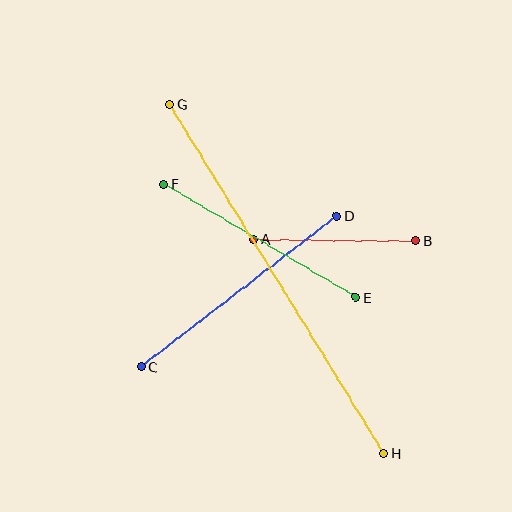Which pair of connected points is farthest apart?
Points G and H are farthest apart.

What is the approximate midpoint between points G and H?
The midpoint is at approximately (277, 279) pixels.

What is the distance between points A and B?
The distance is approximately 162 pixels.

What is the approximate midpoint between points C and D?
The midpoint is at approximately (239, 291) pixels.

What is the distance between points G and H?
The distance is approximately 410 pixels.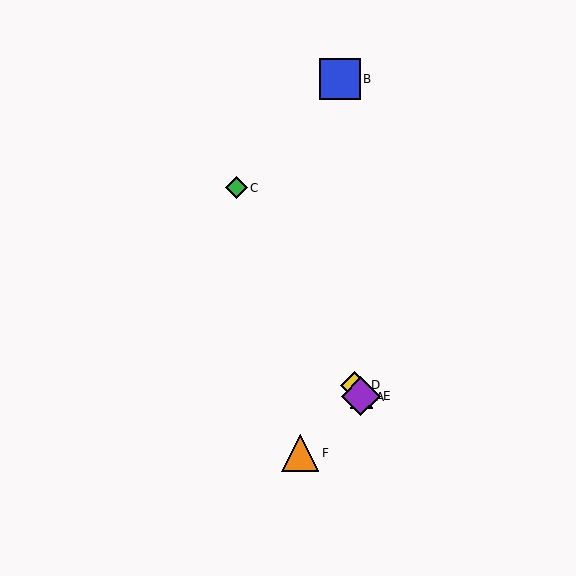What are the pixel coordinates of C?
Object C is at (236, 188).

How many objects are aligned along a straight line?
4 objects (A, C, D, E) are aligned along a straight line.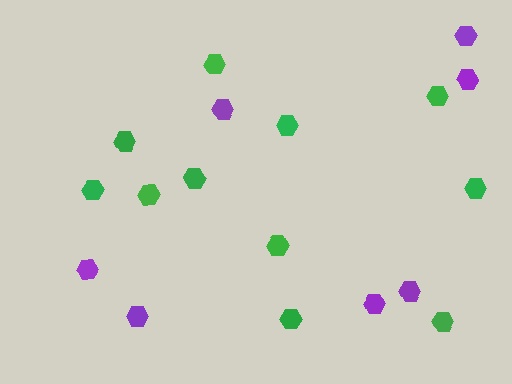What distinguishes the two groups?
There are 2 groups: one group of purple hexagons (7) and one group of green hexagons (11).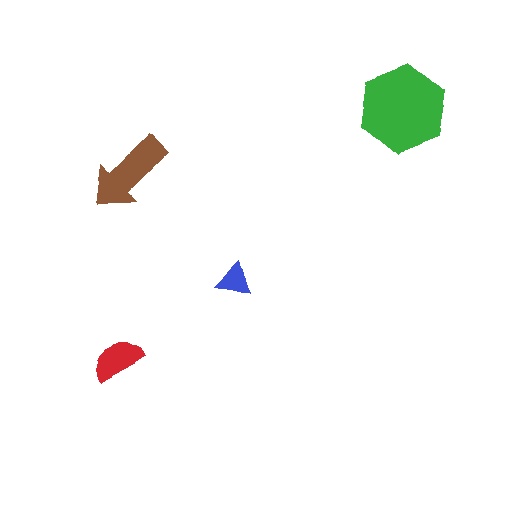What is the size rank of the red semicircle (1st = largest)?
3rd.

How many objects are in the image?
There are 4 objects in the image.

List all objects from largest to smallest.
The green hexagon, the brown arrow, the red semicircle, the blue triangle.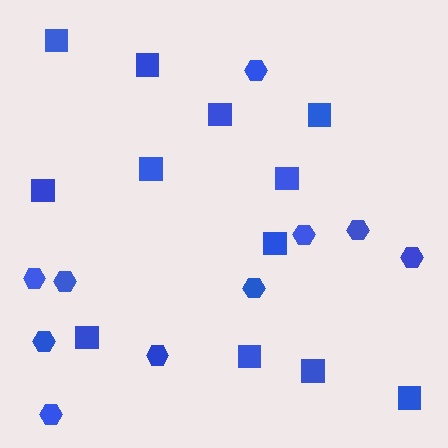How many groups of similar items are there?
There are 2 groups: one group of hexagons (10) and one group of squares (12).